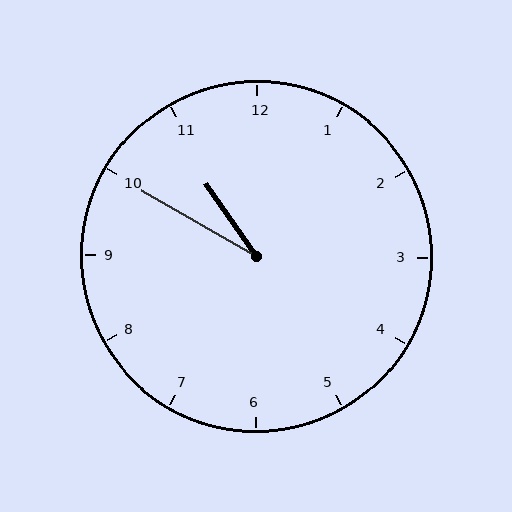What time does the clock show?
10:50.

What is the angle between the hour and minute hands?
Approximately 25 degrees.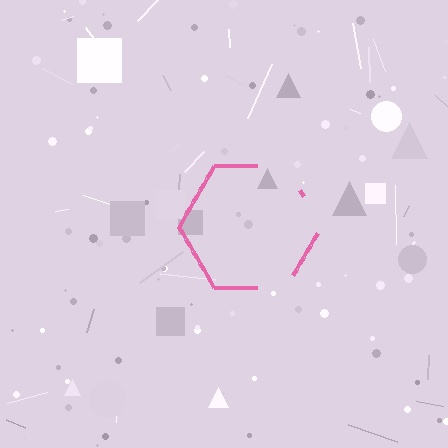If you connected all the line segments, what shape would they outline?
They would outline a hexagon.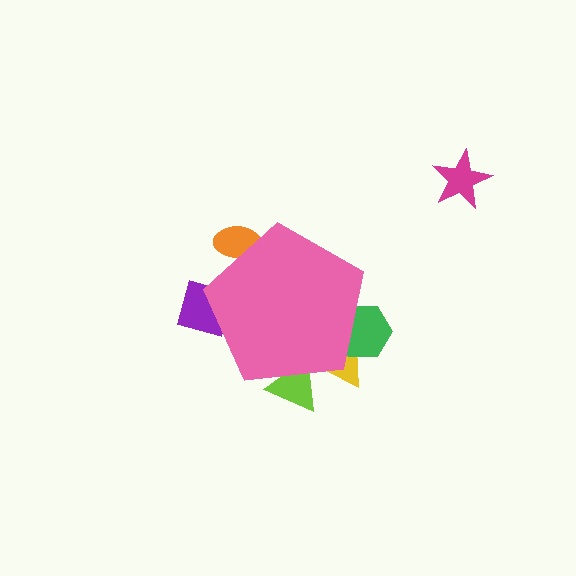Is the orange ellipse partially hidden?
Yes, the orange ellipse is partially hidden behind the pink pentagon.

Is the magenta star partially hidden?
No, the magenta star is fully visible.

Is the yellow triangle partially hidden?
Yes, the yellow triangle is partially hidden behind the pink pentagon.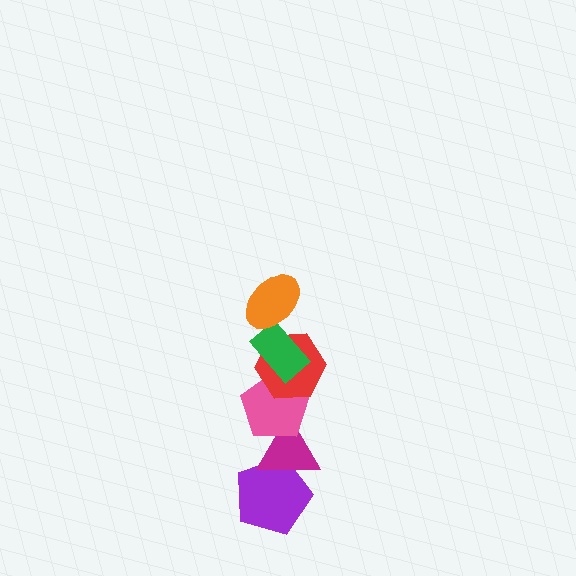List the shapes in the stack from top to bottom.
From top to bottom: the orange ellipse, the green rectangle, the red hexagon, the pink pentagon, the magenta triangle, the purple pentagon.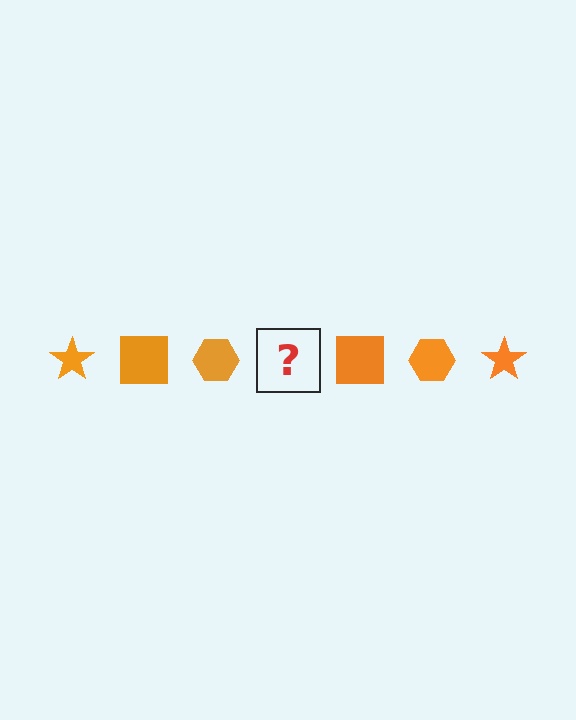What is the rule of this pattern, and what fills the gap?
The rule is that the pattern cycles through star, square, hexagon shapes in orange. The gap should be filled with an orange star.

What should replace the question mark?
The question mark should be replaced with an orange star.